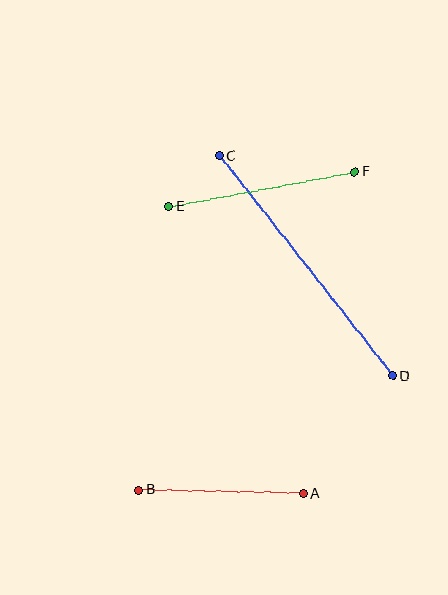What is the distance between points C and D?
The distance is approximately 280 pixels.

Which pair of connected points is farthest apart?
Points C and D are farthest apart.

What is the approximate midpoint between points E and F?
The midpoint is at approximately (262, 189) pixels.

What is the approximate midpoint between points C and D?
The midpoint is at approximately (306, 266) pixels.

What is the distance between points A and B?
The distance is approximately 165 pixels.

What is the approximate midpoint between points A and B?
The midpoint is at approximately (221, 492) pixels.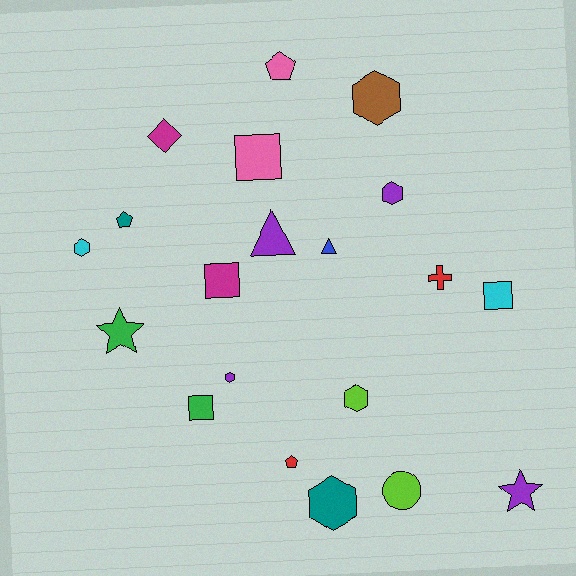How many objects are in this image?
There are 20 objects.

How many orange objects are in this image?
There are no orange objects.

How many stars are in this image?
There are 2 stars.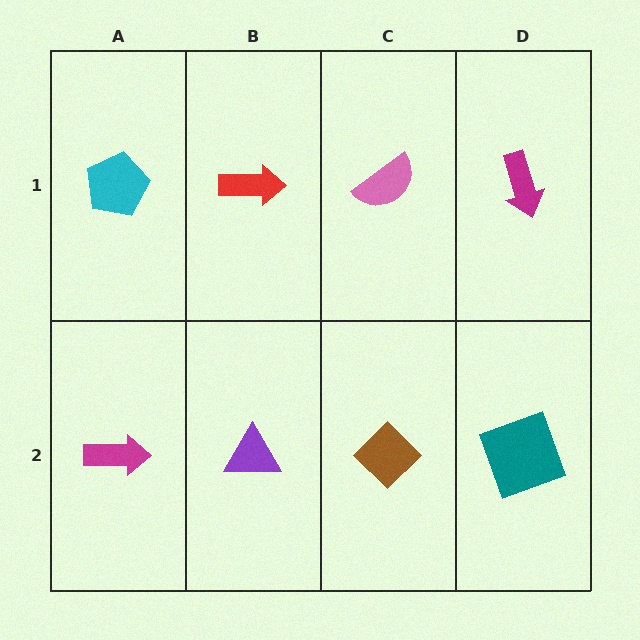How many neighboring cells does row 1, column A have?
2.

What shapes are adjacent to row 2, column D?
A magenta arrow (row 1, column D), a brown diamond (row 2, column C).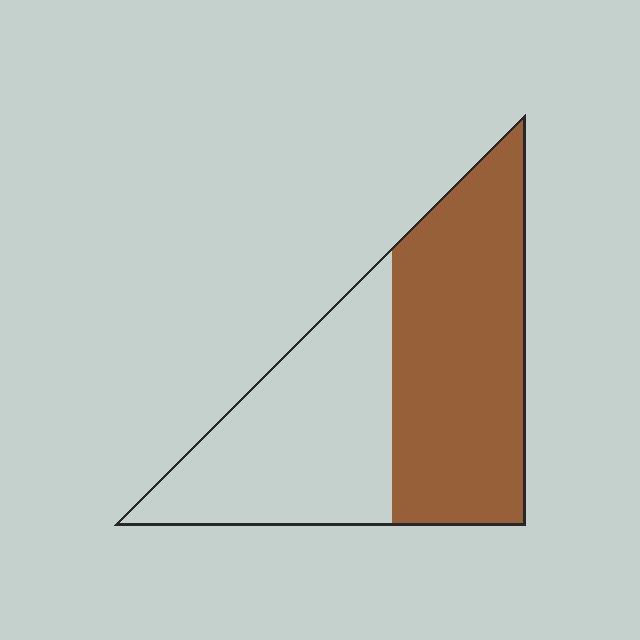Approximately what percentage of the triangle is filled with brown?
Approximately 55%.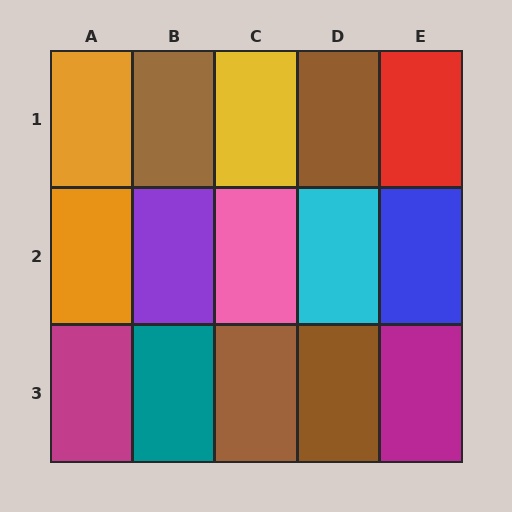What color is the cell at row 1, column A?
Orange.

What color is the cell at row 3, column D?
Brown.